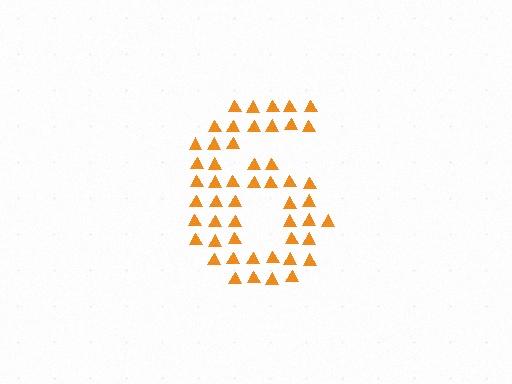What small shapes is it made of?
It is made of small triangles.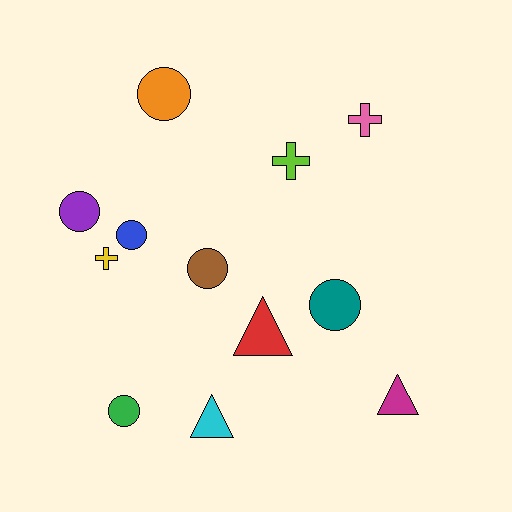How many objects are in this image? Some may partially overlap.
There are 12 objects.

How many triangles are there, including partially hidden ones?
There are 3 triangles.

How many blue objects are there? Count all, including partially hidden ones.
There is 1 blue object.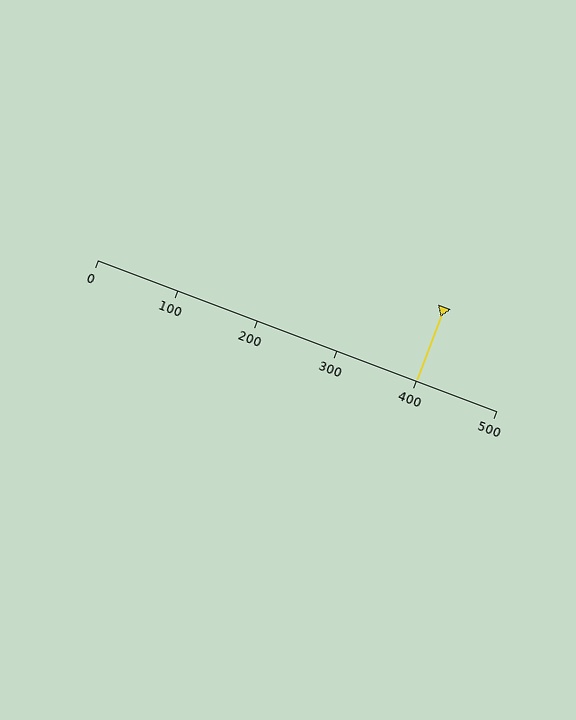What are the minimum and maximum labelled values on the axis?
The axis runs from 0 to 500.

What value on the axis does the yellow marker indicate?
The marker indicates approximately 400.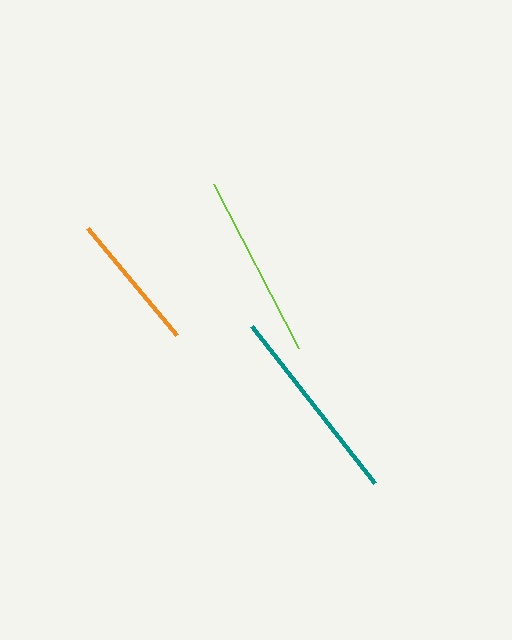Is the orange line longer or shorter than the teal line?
The teal line is longer than the orange line.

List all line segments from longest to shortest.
From longest to shortest: teal, lime, orange.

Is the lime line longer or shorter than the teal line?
The teal line is longer than the lime line.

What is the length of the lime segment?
The lime segment is approximately 185 pixels long.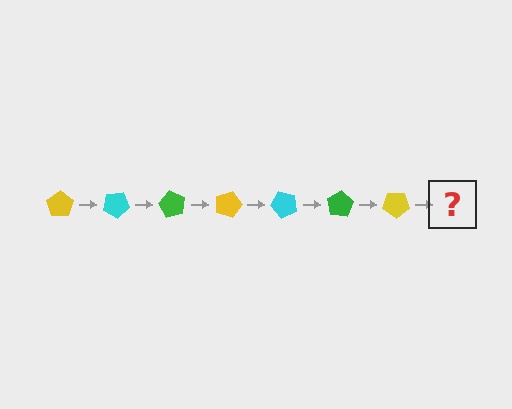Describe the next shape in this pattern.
It should be a cyan pentagon, rotated 210 degrees from the start.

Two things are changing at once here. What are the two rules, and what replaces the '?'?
The two rules are that it rotates 30 degrees each step and the color cycles through yellow, cyan, and green. The '?' should be a cyan pentagon, rotated 210 degrees from the start.